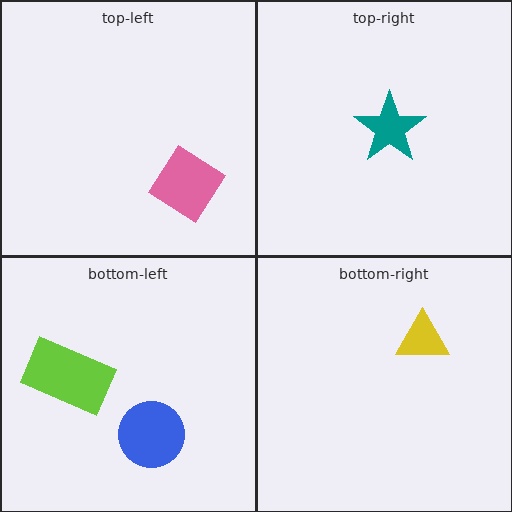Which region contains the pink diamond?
The top-left region.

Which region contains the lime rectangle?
The bottom-left region.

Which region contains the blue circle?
The bottom-left region.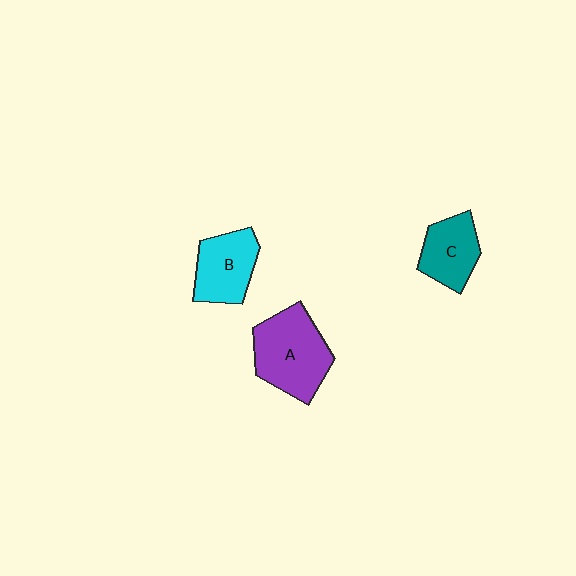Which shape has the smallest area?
Shape C (teal).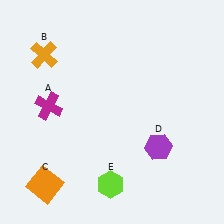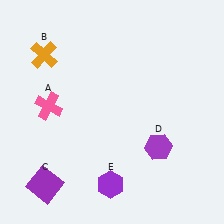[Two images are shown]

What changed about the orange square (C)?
In Image 1, C is orange. In Image 2, it changed to purple.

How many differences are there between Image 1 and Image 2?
There are 3 differences between the two images.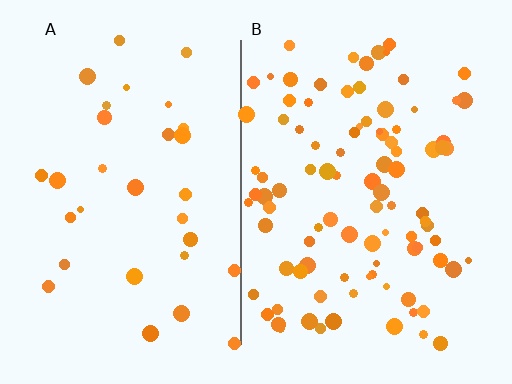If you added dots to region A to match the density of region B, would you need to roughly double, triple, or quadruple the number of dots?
Approximately triple.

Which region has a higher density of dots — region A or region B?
B (the right).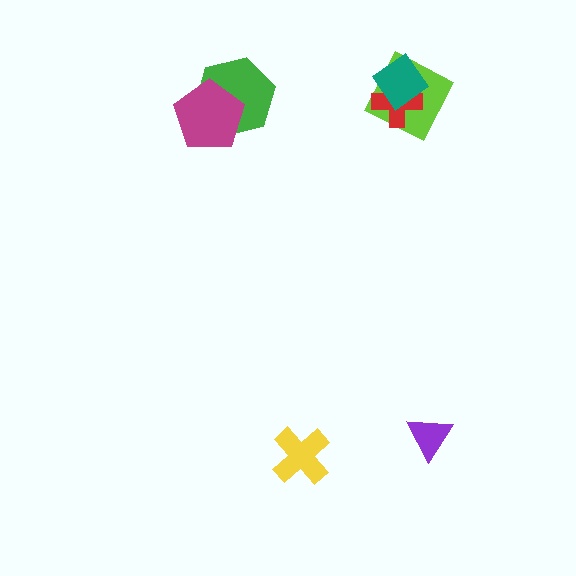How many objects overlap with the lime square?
2 objects overlap with the lime square.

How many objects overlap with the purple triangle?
0 objects overlap with the purple triangle.